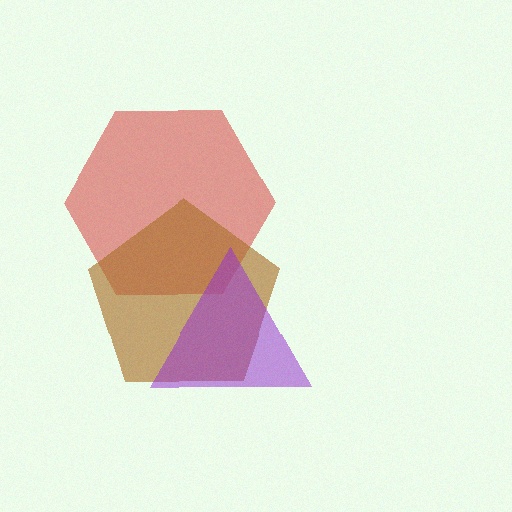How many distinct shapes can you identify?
There are 3 distinct shapes: a red hexagon, a brown pentagon, a purple triangle.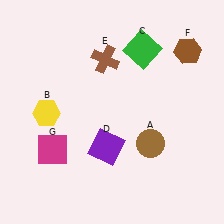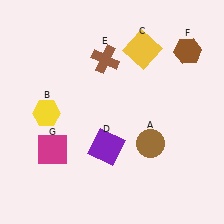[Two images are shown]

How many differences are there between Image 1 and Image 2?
There is 1 difference between the two images.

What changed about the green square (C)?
In Image 1, C is green. In Image 2, it changed to yellow.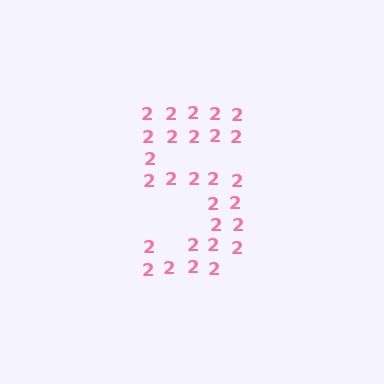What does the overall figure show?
The overall figure shows the digit 5.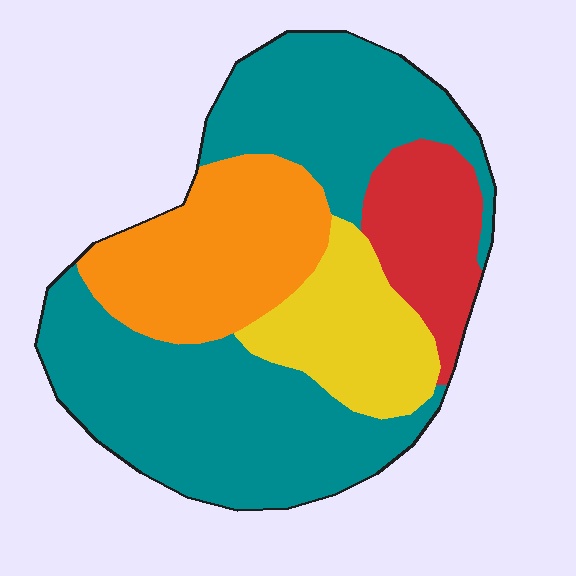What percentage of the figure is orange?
Orange covers roughly 20% of the figure.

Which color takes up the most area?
Teal, at roughly 50%.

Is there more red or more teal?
Teal.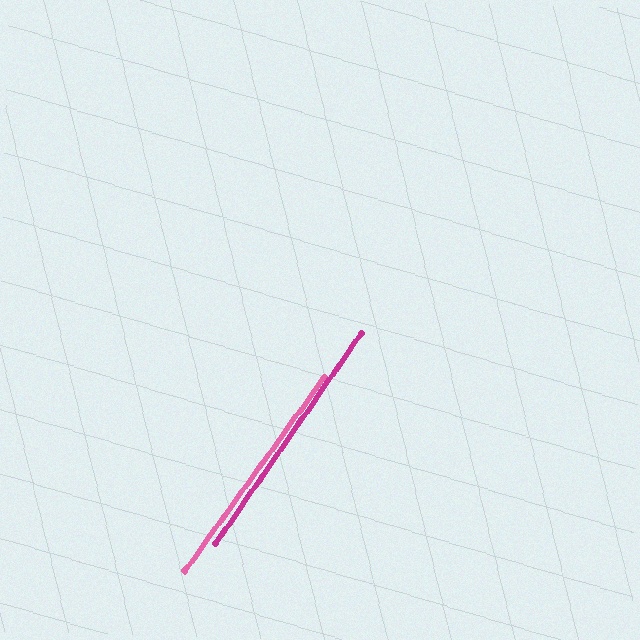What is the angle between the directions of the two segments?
Approximately 1 degree.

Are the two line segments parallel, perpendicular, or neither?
Parallel — their directions differ by only 1.1°.